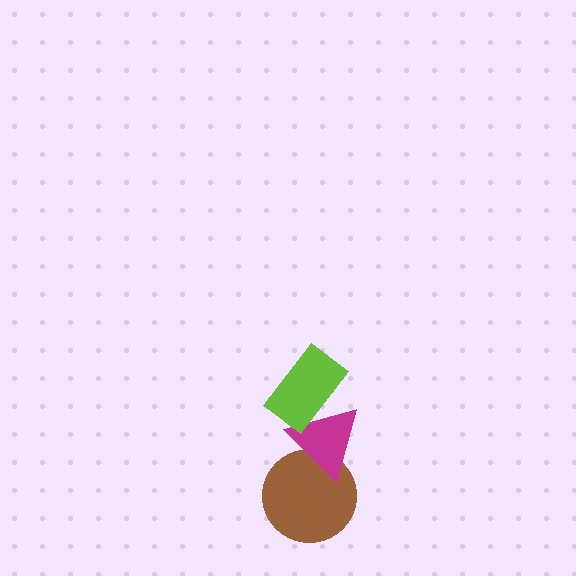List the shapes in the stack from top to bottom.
From top to bottom: the lime rectangle, the magenta triangle, the brown circle.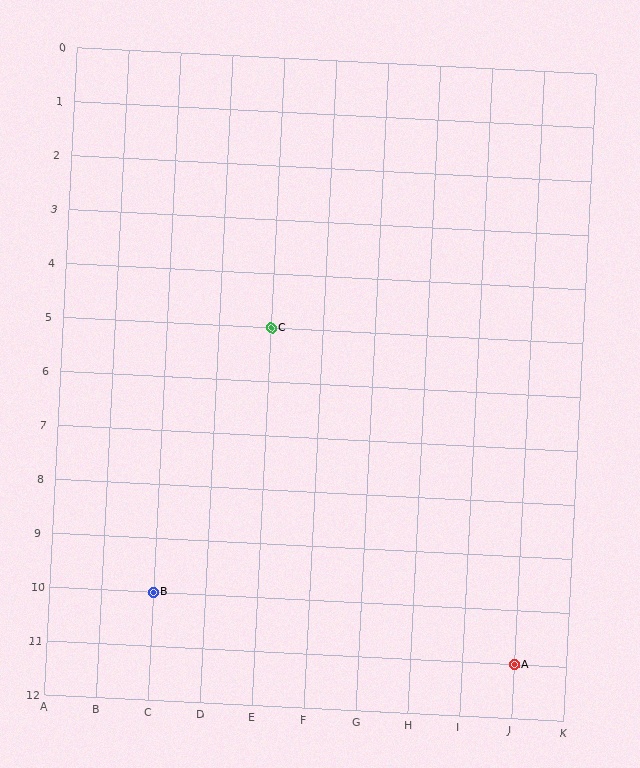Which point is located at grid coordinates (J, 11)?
Point A is at (J, 11).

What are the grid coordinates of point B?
Point B is at grid coordinates (C, 10).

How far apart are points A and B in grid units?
Points A and B are 7 columns and 1 row apart (about 7.1 grid units diagonally).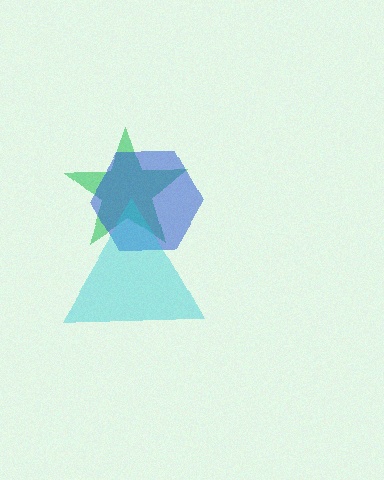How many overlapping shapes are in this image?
There are 3 overlapping shapes in the image.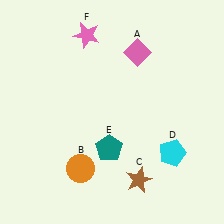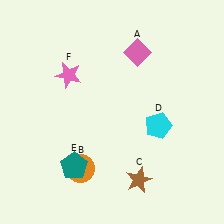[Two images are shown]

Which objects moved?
The objects that moved are: the cyan pentagon (D), the teal pentagon (E), the pink star (F).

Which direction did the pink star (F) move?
The pink star (F) moved down.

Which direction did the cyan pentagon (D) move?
The cyan pentagon (D) moved up.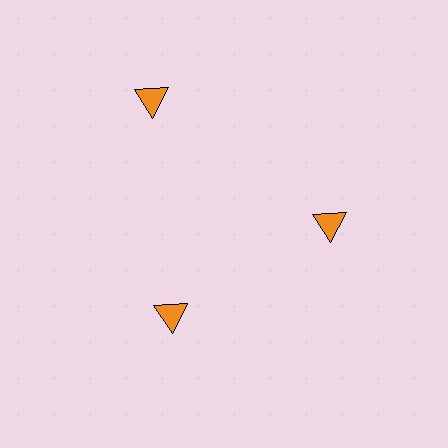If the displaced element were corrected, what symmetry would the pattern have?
It would have 3-fold rotational symmetry — the pattern would map onto itself every 120 degrees.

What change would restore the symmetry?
The symmetry would be restored by moving it inward, back onto the ring so that all 3 triangles sit at equal angles and equal distance from the center.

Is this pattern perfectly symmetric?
No. The 3 orange triangles are arranged in a ring, but one element near the 11 o'clock position is pushed outward from the center, breaking the 3-fold rotational symmetry.